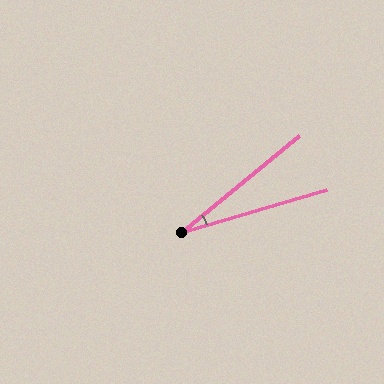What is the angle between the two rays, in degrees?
Approximately 23 degrees.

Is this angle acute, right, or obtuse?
It is acute.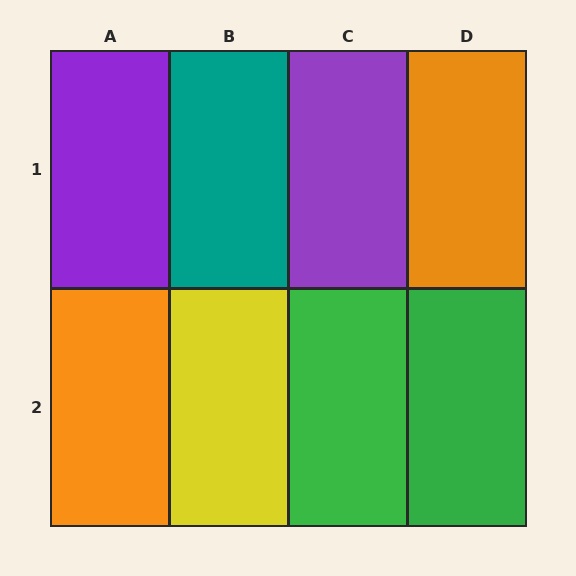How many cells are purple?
2 cells are purple.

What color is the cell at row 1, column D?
Orange.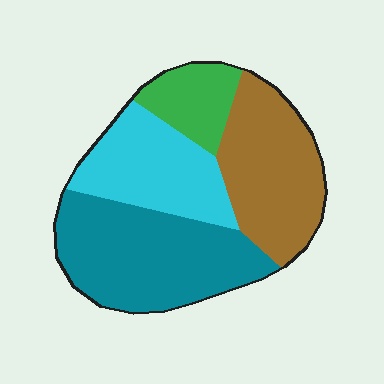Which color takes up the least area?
Green, at roughly 10%.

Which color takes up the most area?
Teal, at roughly 35%.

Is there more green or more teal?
Teal.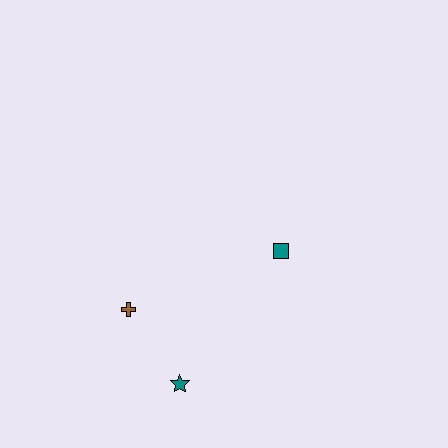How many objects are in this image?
There are 3 objects.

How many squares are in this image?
There is 1 square.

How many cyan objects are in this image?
There are no cyan objects.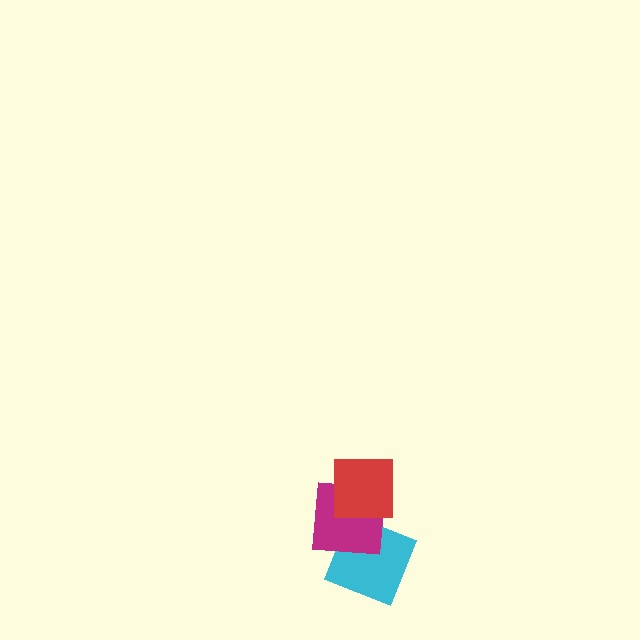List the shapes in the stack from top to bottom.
From top to bottom: the red square, the magenta square, the cyan square.